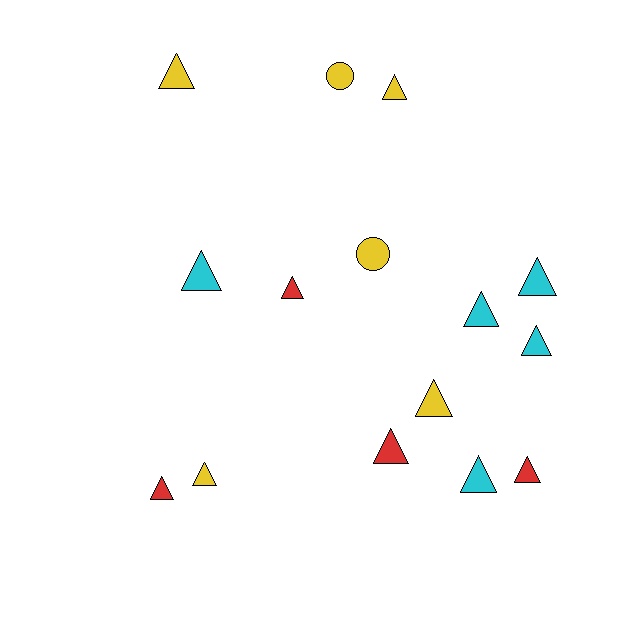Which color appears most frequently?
Yellow, with 6 objects.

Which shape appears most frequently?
Triangle, with 13 objects.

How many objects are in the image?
There are 15 objects.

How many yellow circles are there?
There are 2 yellow circles.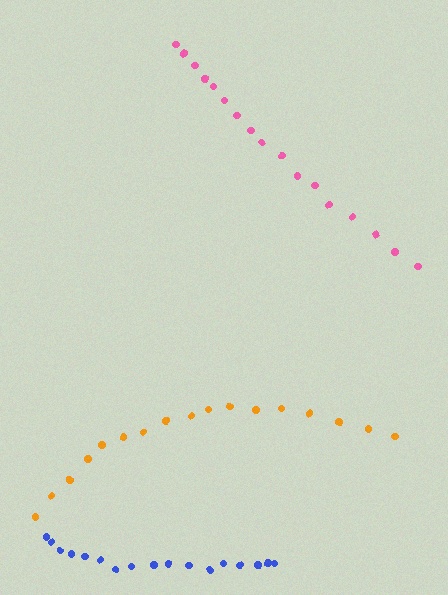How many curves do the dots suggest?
There are 3 distinct paths.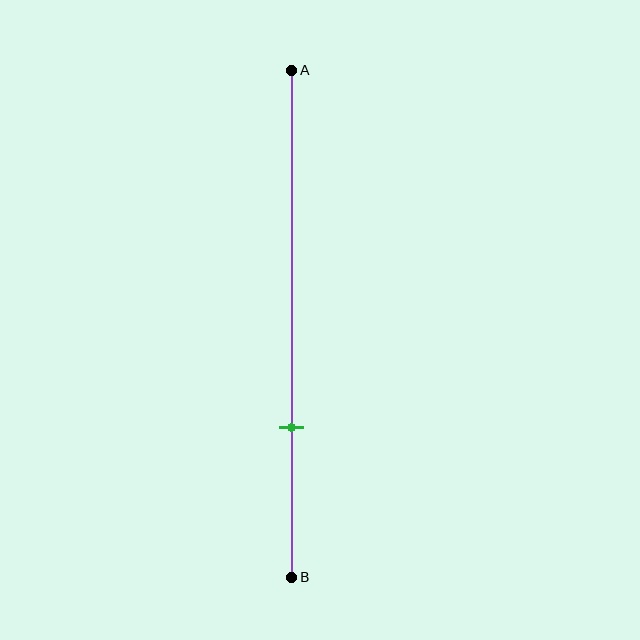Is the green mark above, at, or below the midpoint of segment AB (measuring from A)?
The green mark is below the midpoint of segment AB.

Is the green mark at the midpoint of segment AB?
No, the mark is at about 70% from A, not at the 50% midpoint.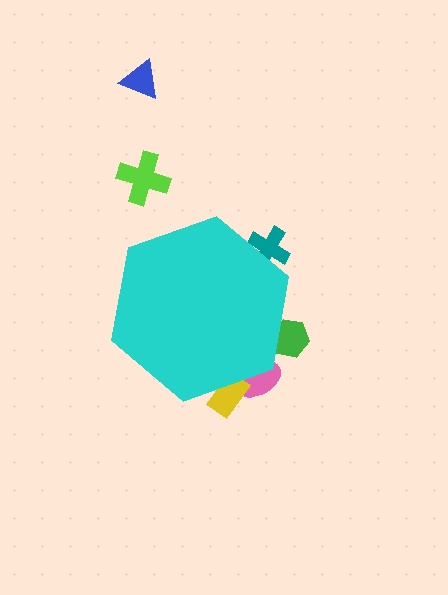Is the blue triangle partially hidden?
No, the blue triangle is fully visible.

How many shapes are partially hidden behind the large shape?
4 shapes are partially hidden.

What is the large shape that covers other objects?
A cyan hexagon.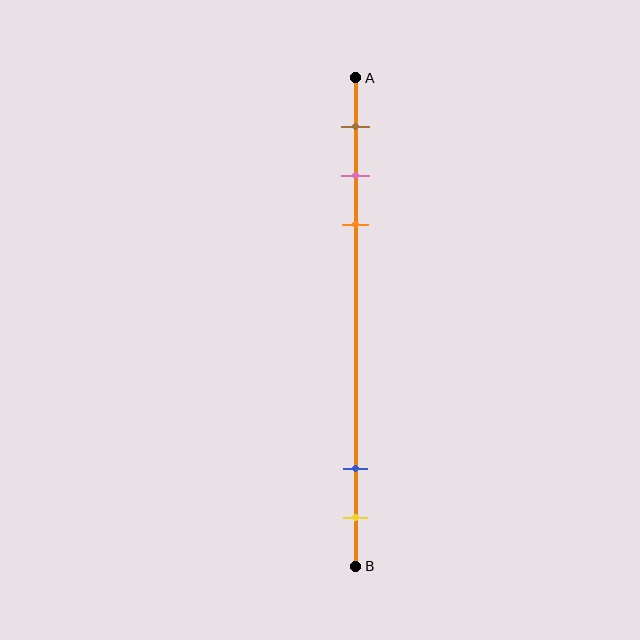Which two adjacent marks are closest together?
The pink and orange marks are the closest adjacent pair.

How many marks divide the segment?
There are 5 marks dividing the segment.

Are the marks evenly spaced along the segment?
No, the marks are not evenly spaced.